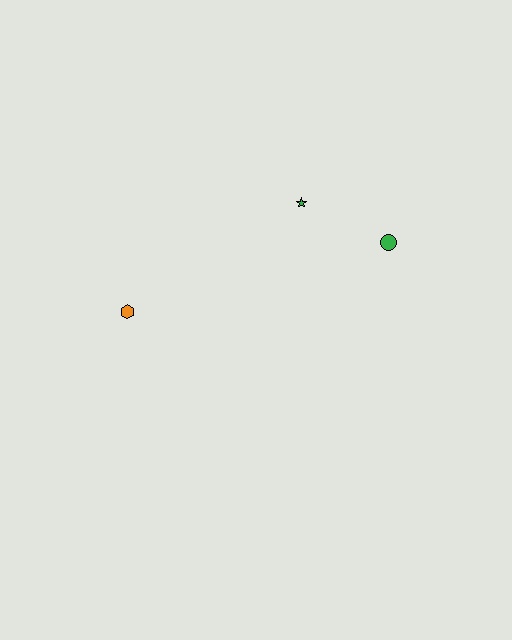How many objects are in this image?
There are 3 objects.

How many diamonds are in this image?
There are no diamonds.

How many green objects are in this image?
There are 2 green objects.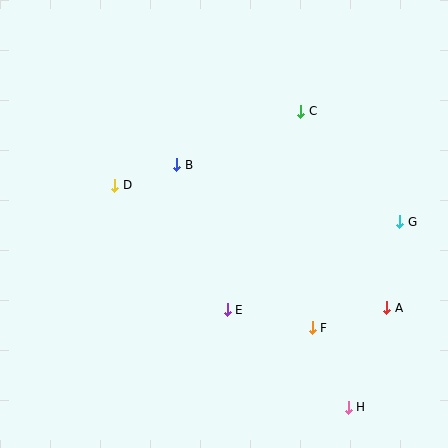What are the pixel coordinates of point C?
Point C is at (301, 111).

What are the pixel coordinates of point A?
Point A is at (387, 308).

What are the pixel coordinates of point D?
Point D is at (115, 185).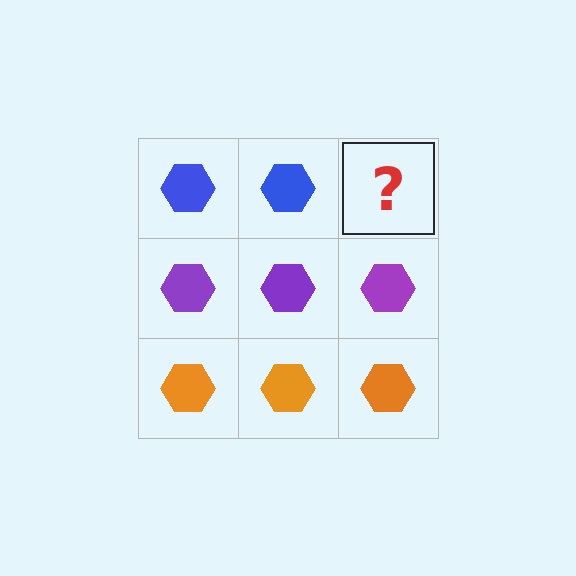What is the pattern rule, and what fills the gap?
The rule is that each row has a consistent color. The gap should be filled with a blue hexagon.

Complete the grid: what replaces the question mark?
The question mark should be replaced with a blue hexagon.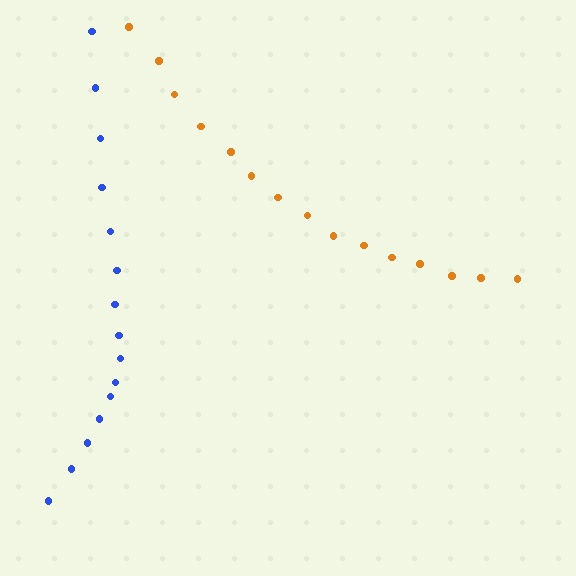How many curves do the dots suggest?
There are 2 distinct paths.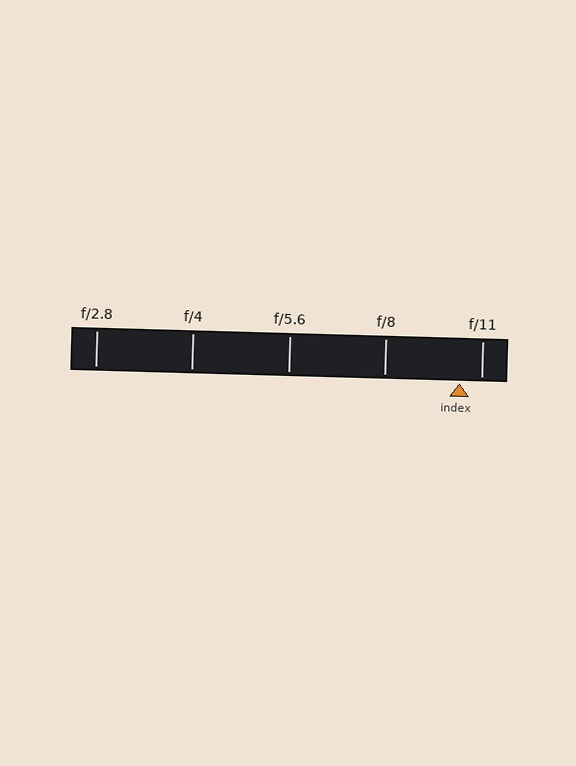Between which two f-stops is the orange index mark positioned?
The index mark is between f/8 and f/11.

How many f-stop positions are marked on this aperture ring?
There are 5 f-stop positions marked.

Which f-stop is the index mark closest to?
The index mark is closest to f/11.